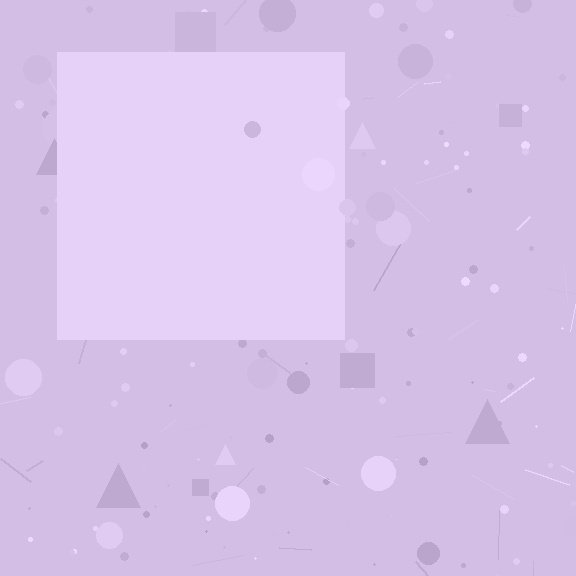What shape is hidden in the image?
A square is hidden in the image.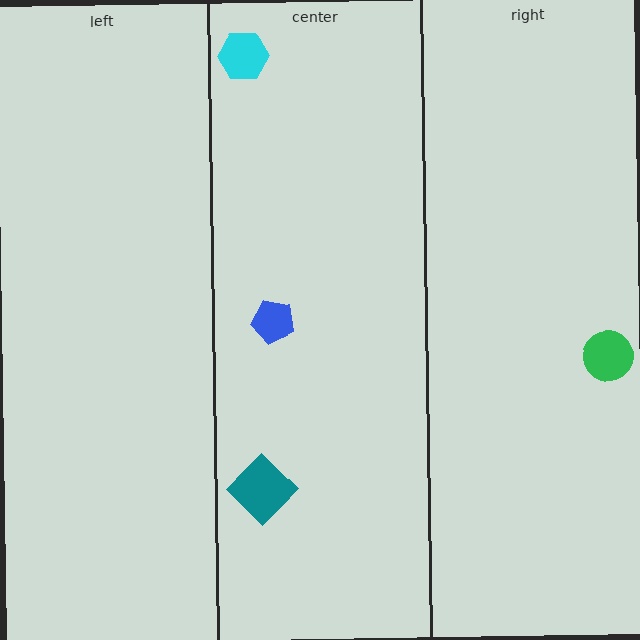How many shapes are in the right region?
1.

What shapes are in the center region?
The cyan hexagon, the teal diamond, the blue pentagon.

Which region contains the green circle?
The right region.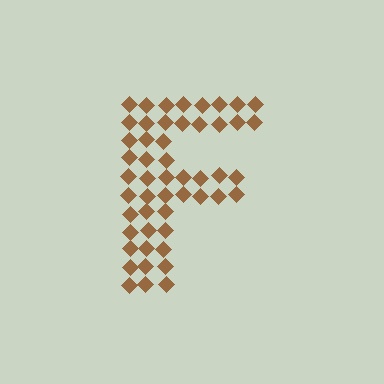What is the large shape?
The large shape is the letter F.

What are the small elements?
The small elements are diamonds.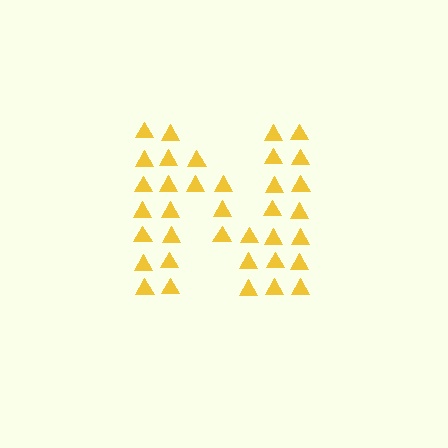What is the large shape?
The large shape is the letter N.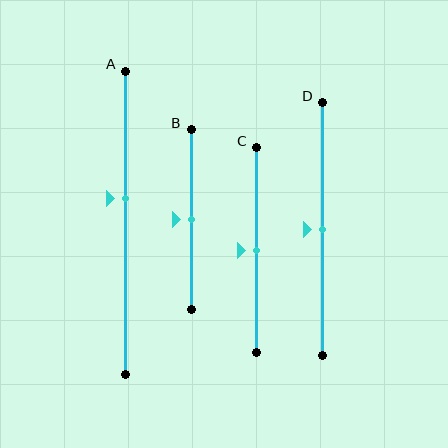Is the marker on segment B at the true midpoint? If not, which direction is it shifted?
Yes, the marker on segment B is at the true midpoint.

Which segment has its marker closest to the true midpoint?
Segment B has its marker closest to the true midpoint.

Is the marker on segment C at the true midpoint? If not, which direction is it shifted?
Yes, the marker on segment C is at the true midpoint.